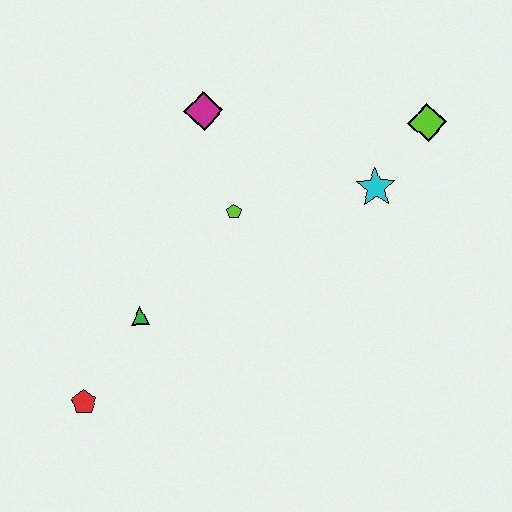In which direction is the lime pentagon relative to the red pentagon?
The lime pentagon is above the red pentagon.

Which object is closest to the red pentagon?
The green triangle is closest to the red pentagon.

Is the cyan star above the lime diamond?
No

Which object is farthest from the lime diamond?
The red pentagon is farthest from the lime diamond.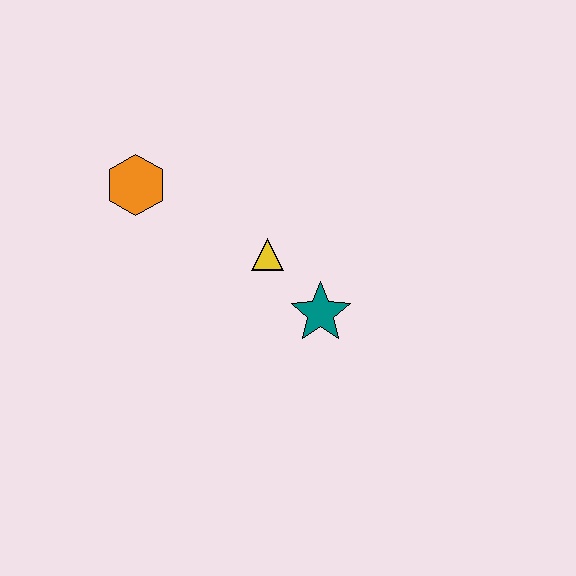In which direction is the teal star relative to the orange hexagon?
The teal star is to the right of the orange hexagon.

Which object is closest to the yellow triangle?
The teal star is closest to the yellow triangle.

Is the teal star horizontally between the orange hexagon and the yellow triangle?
No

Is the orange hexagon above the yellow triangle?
Yes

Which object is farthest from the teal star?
The orange hexagon is farthest from the teal star.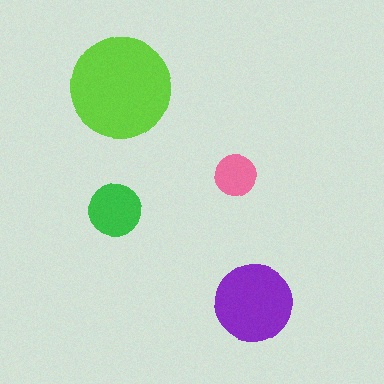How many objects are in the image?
There are 4 objects in the image.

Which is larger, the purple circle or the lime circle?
The lime one.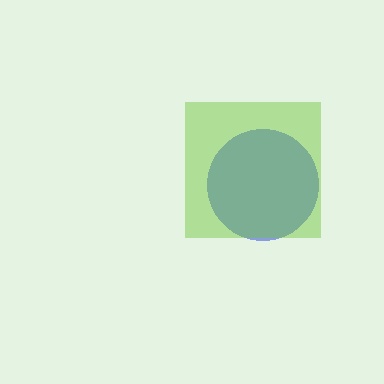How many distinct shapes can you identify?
There are 2 distinct shapes: a blue circle, a lime square.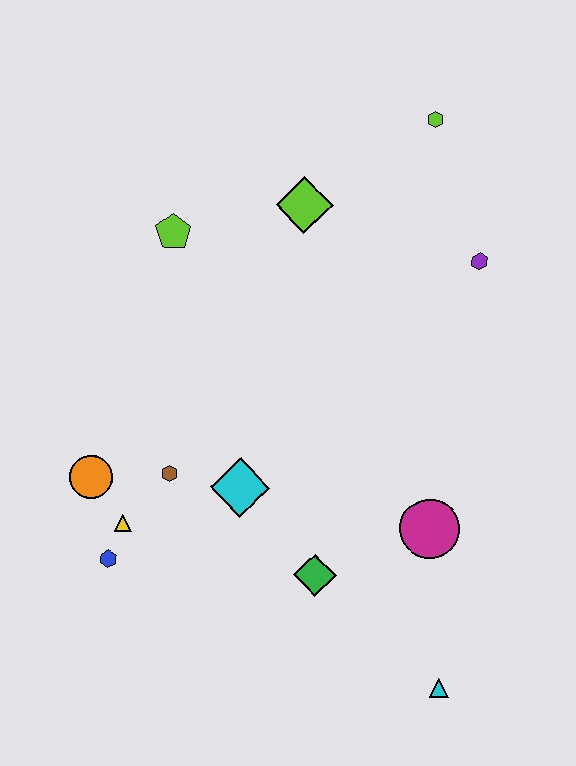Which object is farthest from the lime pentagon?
The cyan triangle is farthest from the lime pentagon.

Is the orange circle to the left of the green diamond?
Yes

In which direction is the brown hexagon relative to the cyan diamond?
The brown hexagon is to the left of the cyan diamond.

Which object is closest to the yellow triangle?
The blue hexagon is closest to the yellow triangle.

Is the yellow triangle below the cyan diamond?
Yes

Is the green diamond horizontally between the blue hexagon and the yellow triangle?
No